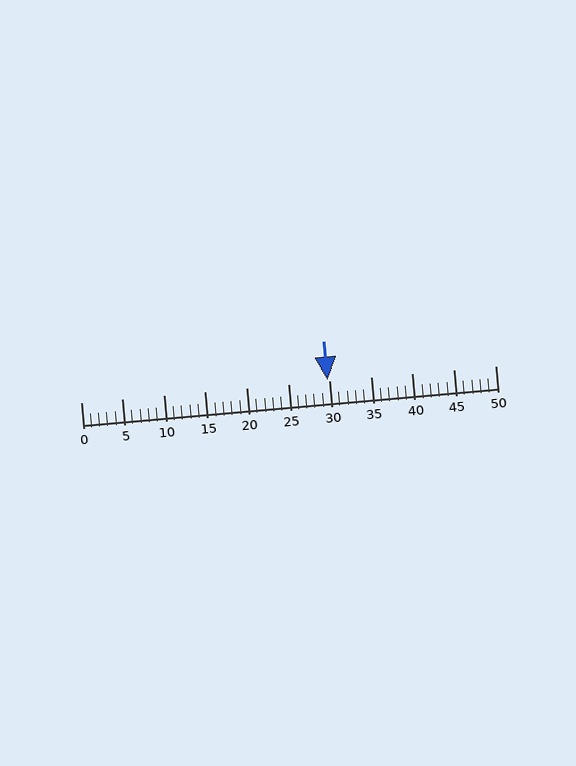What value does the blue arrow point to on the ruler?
The blue arrow points to approximately 30.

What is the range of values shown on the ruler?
The ruler shows values from 0 to 50.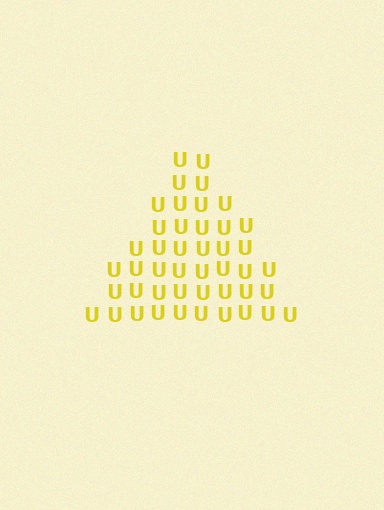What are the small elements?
The small elements are letter U's.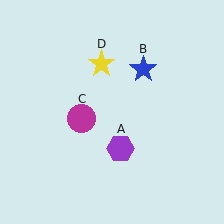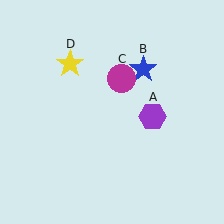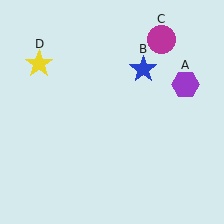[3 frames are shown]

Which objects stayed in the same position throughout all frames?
Blue star (object B) remained stationary.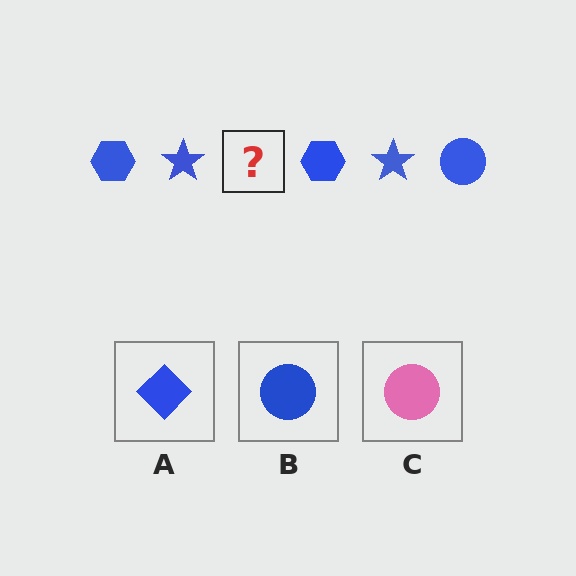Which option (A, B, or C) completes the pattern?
B.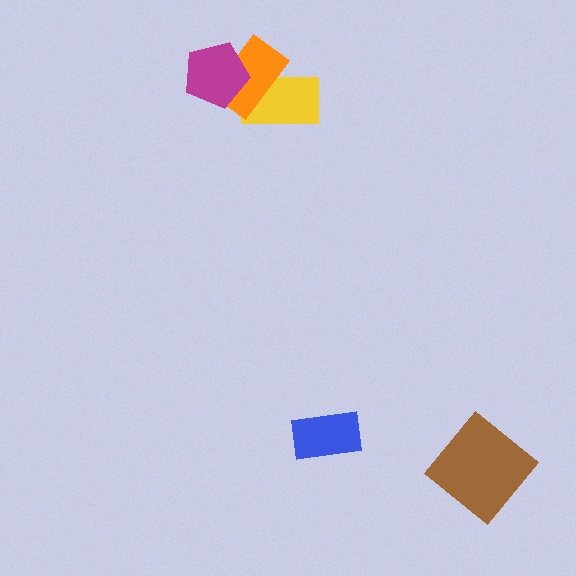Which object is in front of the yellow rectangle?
The orange rectangle is in front of the yellow rectangle.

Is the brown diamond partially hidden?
No, no other shape covers it.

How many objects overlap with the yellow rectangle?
1 object overlaps with the yellow rectangle.